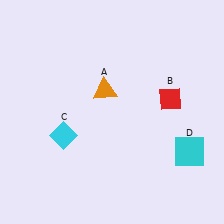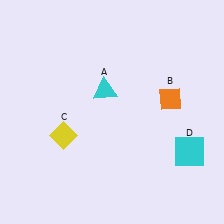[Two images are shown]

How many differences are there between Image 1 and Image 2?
There are 3 differences between the two images.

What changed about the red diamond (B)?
In Image 1, B is red. In Image 2, it changed to orange.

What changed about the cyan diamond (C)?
In Image 1, C is cyan. In Image 2, it changed to yellow.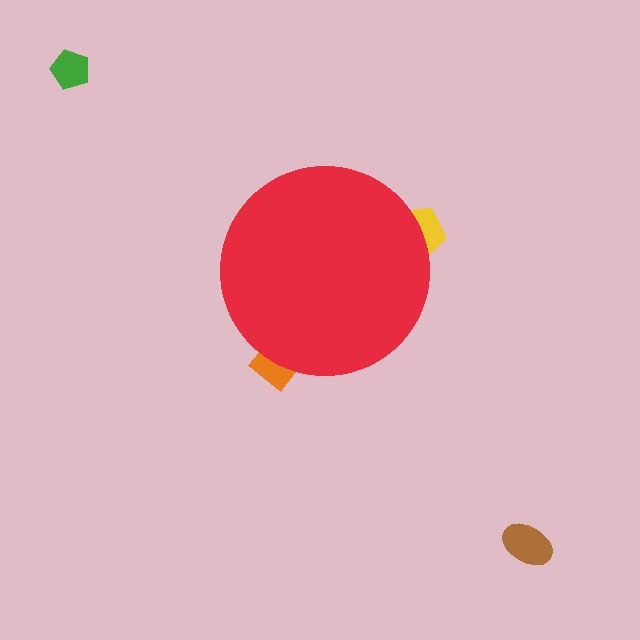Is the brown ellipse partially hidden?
No, the brown ellipse is fully visible.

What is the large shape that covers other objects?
A red circle.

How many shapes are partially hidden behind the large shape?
2 shapes are partially hidden.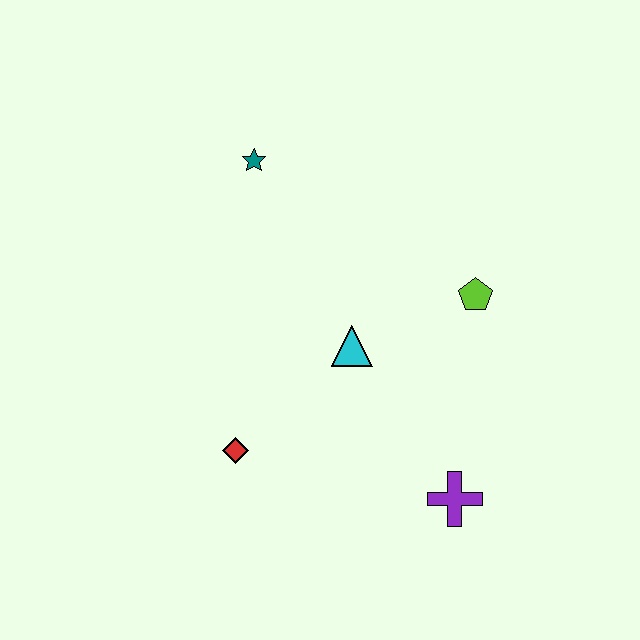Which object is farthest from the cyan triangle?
The teal star is farthest from the cyan triangle.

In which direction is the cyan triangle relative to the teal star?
The cyan triangle is below the teal star.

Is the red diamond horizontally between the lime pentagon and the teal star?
No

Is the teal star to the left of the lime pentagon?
Yes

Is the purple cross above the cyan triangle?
No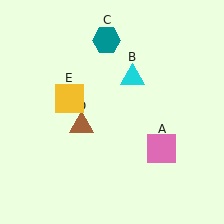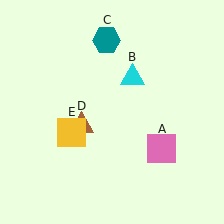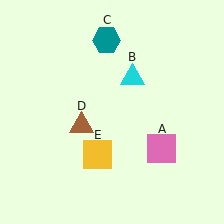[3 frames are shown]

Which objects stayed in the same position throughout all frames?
Pink square (object A) and cyan triangle (object B) and teal hexagon (object C) and brown triangle (object D) remained stationary.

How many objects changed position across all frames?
1 object changed position: yellow square (object E).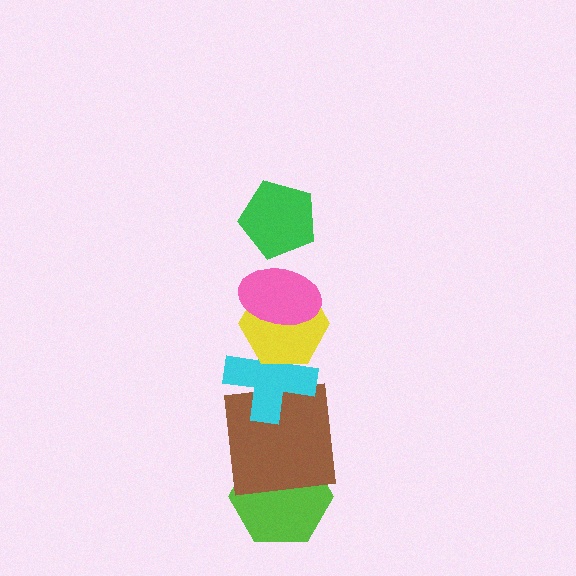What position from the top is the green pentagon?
The green pentagon is 1st from the top.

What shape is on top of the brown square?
The cyan cross is on top of the brown square.